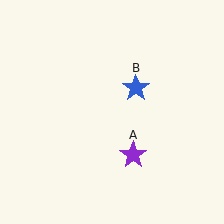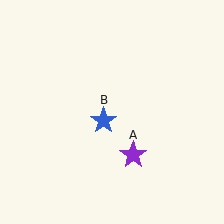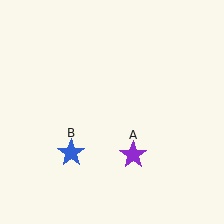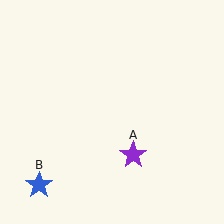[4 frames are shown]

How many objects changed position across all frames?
1 object changed position: blue star (object B).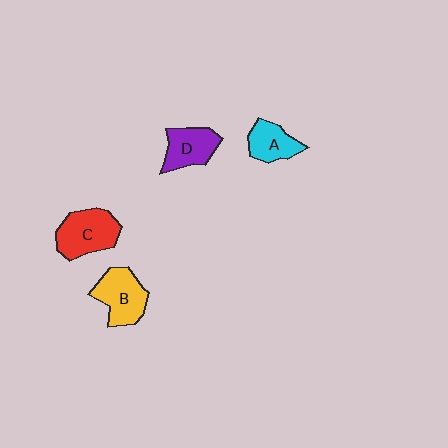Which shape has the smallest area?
Shape A (cyan).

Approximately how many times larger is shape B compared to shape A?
Approximately 1.4 times.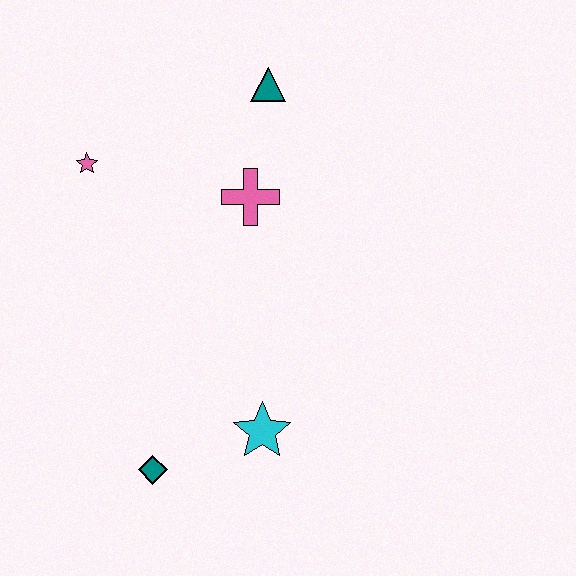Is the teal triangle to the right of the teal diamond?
Yes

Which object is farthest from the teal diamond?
The teal triangle is farthest from the teal diamond.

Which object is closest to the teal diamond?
The cyan star is closest to the teal diamond.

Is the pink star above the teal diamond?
Yes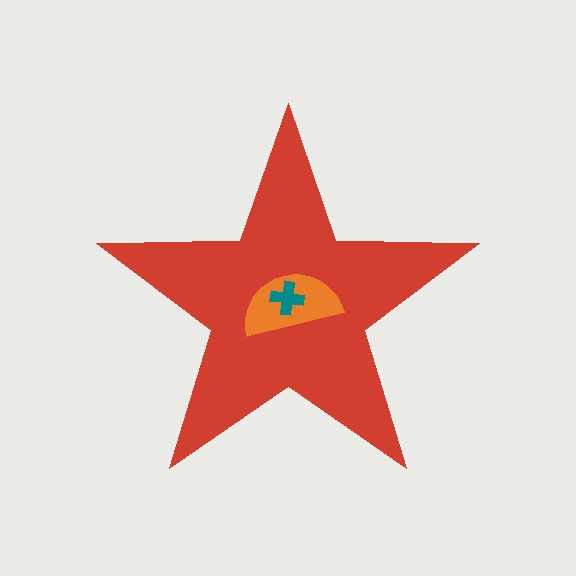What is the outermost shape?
The red star.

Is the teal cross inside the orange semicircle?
Yes.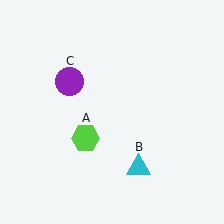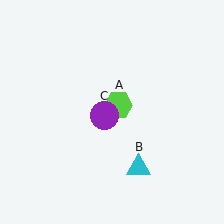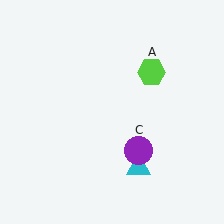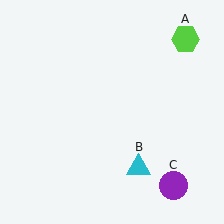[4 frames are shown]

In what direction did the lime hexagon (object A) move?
The lime hexagon (object A) moved up and to the right.